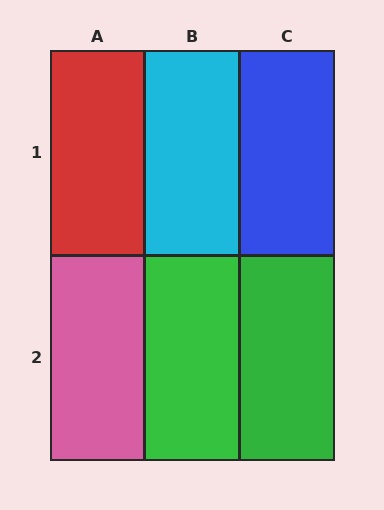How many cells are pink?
1 cell is pink.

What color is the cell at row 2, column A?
Pink.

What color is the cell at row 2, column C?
Green.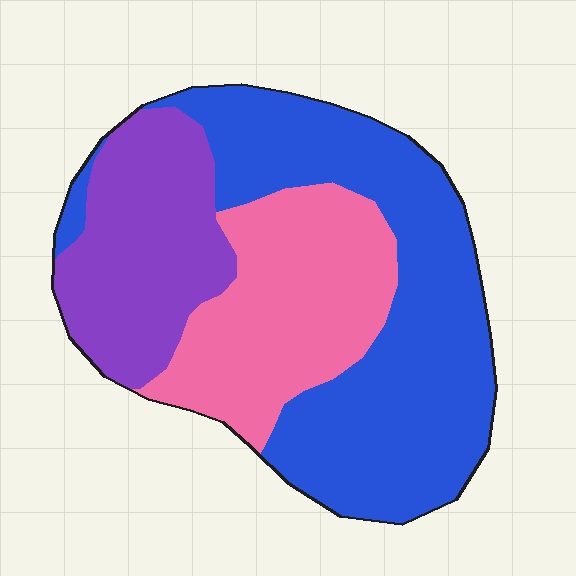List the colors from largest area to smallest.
From largest to smallest: blue, pink, purple.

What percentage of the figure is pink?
Pink takes up about one quarter (1/4) of the figure.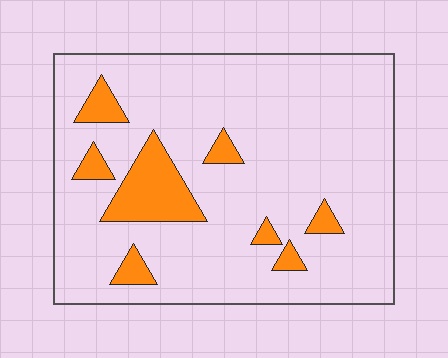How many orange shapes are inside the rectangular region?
8.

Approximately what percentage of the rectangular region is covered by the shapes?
Approximately 15%.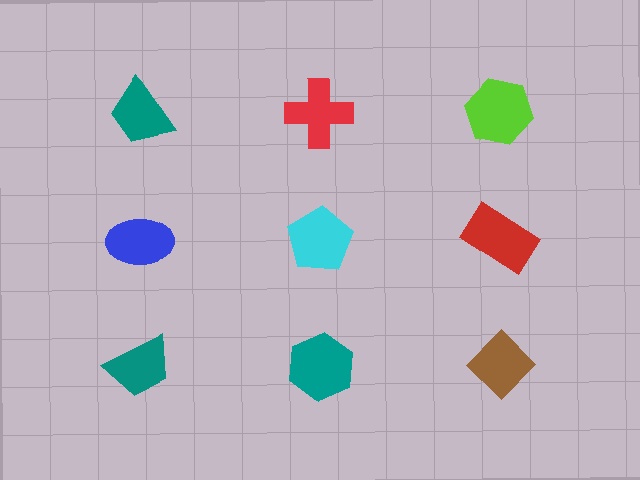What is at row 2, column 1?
A blue ellipse.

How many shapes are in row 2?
3 shapes.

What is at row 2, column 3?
A red rectangle.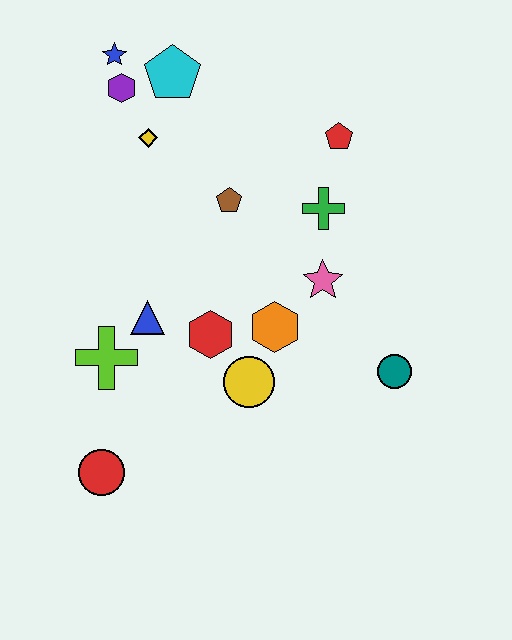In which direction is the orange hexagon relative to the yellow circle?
The orange hexagon is above the yellow circle.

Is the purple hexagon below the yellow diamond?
No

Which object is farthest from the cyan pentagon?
The red circle is farthest from the cyan pentagon.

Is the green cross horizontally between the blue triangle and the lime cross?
No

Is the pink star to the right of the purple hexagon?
Yes